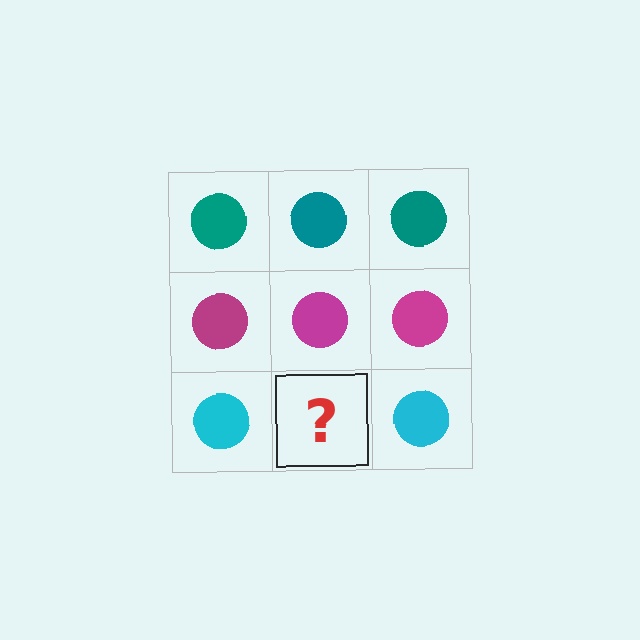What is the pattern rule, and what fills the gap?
The rule is that each row has a consistent color. The gap should be filled with a cyan circle.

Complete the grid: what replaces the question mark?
The question mark should be replaced with a cyan circle.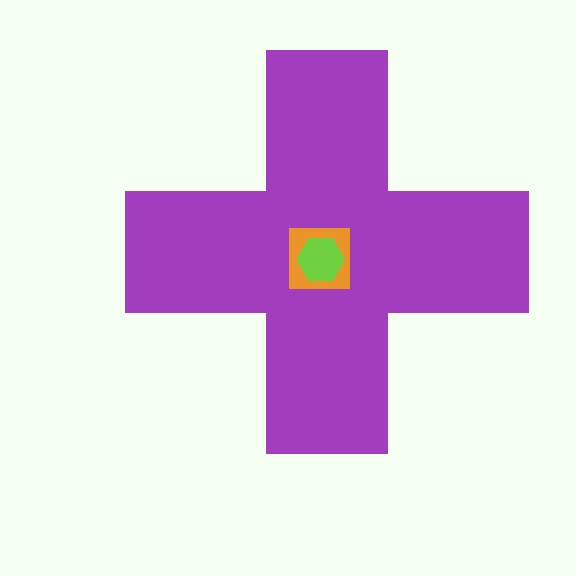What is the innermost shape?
The lime hexagon.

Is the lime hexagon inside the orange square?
Yes.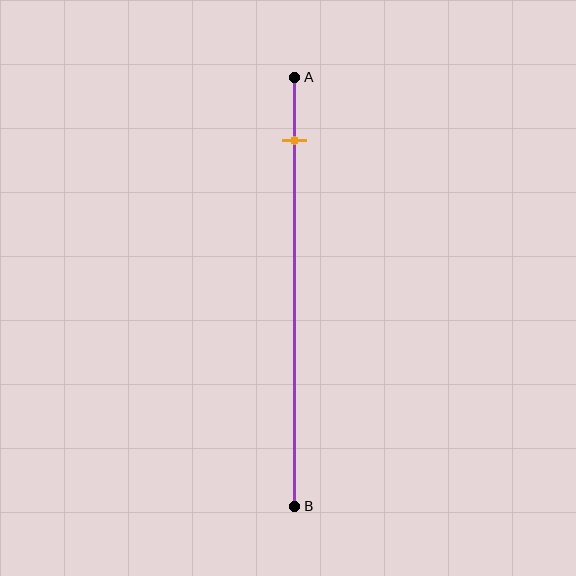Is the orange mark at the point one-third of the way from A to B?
No, the mark is at about 15% from A, not at the 33% one-third point.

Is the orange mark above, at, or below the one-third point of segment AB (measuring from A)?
The orange mark is above the one-third point of segment AB.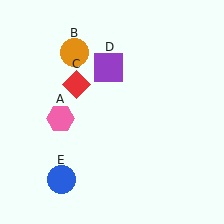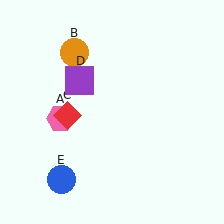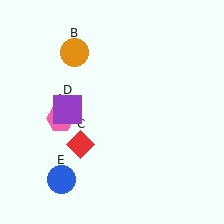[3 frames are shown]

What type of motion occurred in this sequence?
The red diamond (object C), purple square (object D) rotated counterclockwise around the center of the scene.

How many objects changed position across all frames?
2 objects changed position: red diamond (object C), purple square (object D).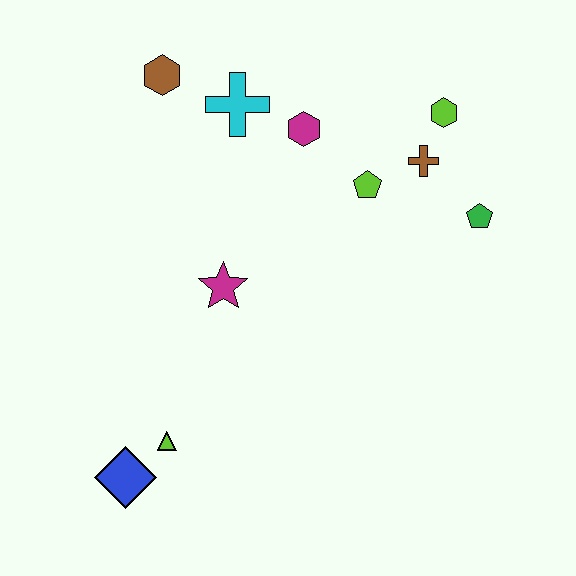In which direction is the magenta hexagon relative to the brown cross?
The magenta hexagon is to the left of the brown cross.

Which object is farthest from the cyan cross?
The blue diamond is farthest from the cyan cross.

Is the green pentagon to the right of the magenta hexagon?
Yes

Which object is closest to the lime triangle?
The blue diamond is closest to the lime triangle.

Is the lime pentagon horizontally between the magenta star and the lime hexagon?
Yes